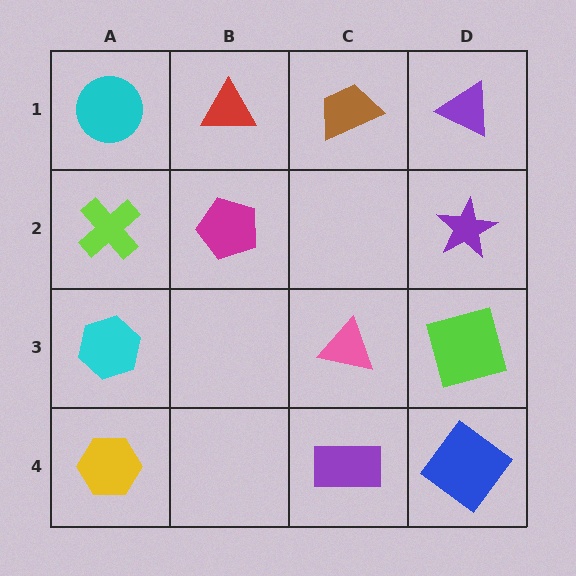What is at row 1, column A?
A cyan circle.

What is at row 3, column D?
A lime square.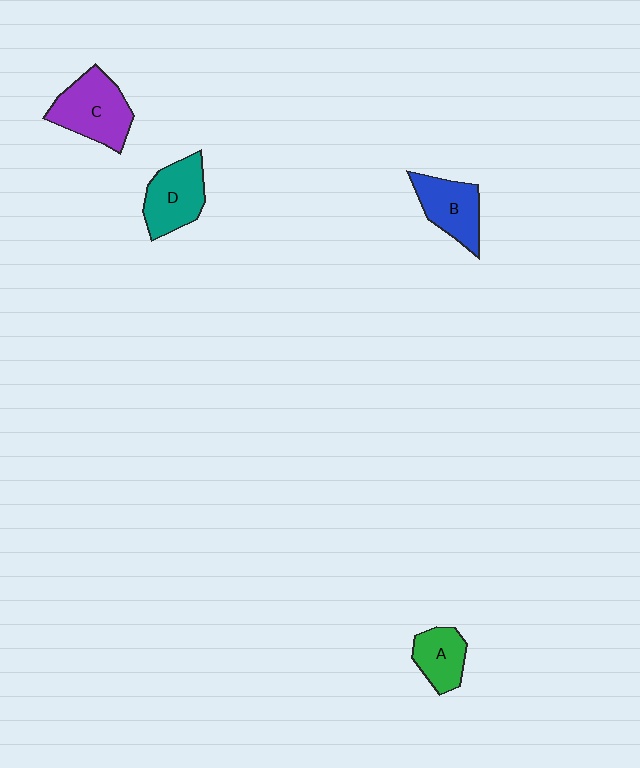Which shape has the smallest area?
Shape A (green).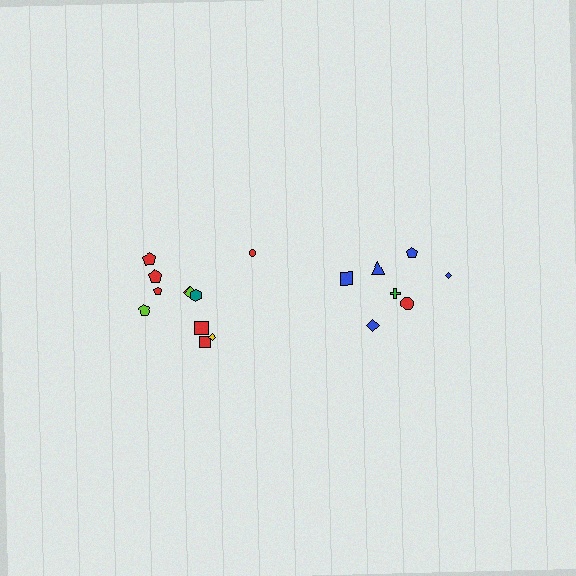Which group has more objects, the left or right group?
The left group.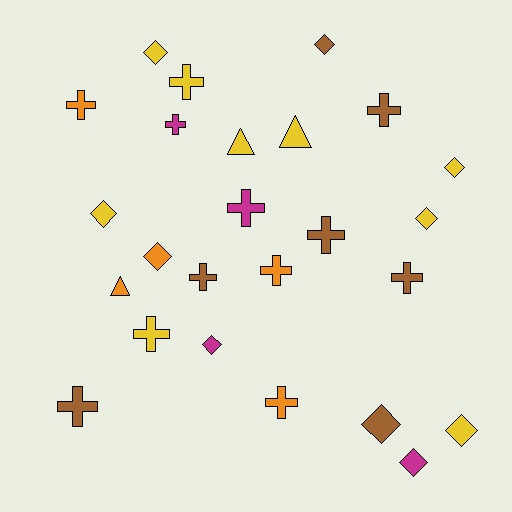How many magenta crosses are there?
There are 2 magenta crosses.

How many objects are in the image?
There are 25 objects.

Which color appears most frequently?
Yellow, with 9 objects.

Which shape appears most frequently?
Cross, with 12 objects.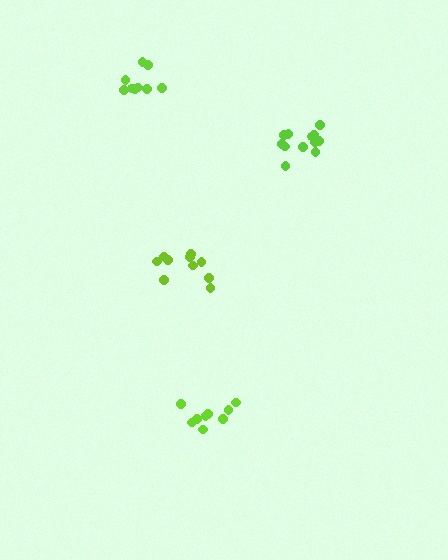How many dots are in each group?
Group 1: 10 dots, Group 2: 9 dots, Group 3: 9 dots, Group 4: 12 dots (40 total).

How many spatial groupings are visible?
There are 4 spatial groupings.